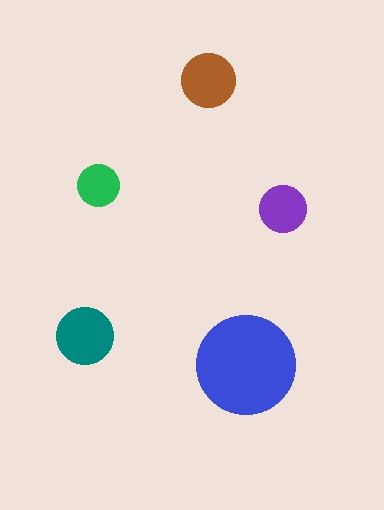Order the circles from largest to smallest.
the blue one, the teal one, the brown one, the purple one, the green one.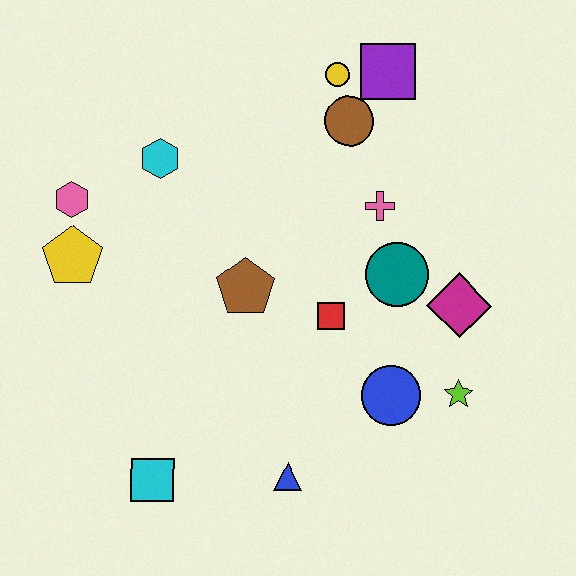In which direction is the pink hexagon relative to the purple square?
The pink hexagon is to the left of the purple square.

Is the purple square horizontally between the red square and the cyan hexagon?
No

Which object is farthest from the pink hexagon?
The lime star is farthest from the pink hexagon.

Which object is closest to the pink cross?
The teal circle is closest to the pink cross.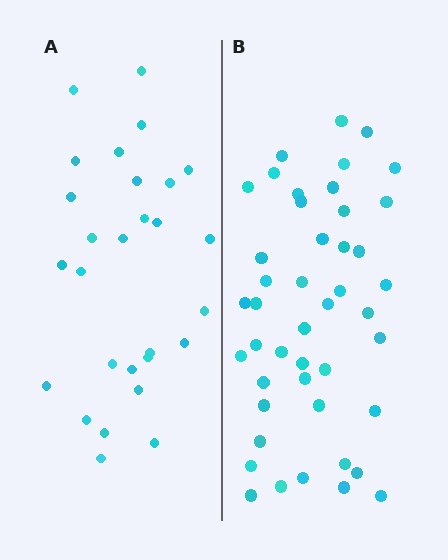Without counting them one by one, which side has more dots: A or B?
Region B (the right region) has more dots.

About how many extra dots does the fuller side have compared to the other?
Region B has approximately 15 more dots than region A.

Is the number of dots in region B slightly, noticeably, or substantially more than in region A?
Region B has substantially more. The ratio is roughly 1.6 to 1.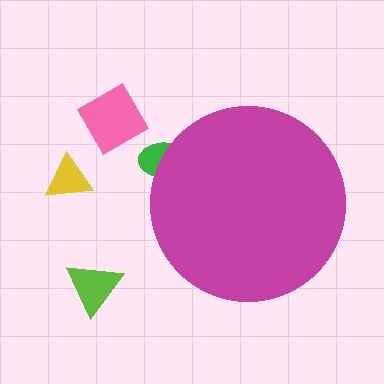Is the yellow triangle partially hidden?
No, the yellow triangle is fully visible.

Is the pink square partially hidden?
No, the pink square is fully visible.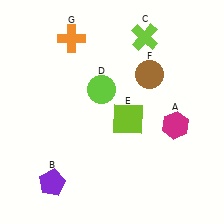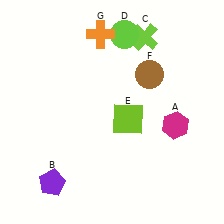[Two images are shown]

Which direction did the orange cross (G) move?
The orange cross (G) moved right.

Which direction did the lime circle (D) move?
The lime circle (D) moved up.